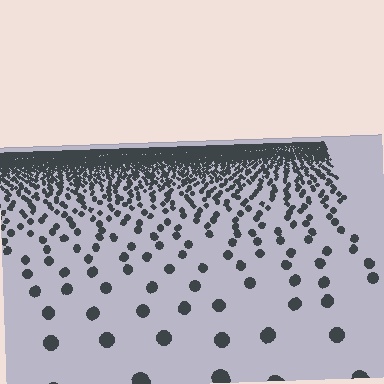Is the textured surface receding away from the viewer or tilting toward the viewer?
The surface is receding away from the viewer. Texture elements get smaller and denser toward the top.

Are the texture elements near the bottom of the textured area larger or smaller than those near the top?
Larger. Near the bottom, elements are closer to the viewer and appear at a bigger on-screen size.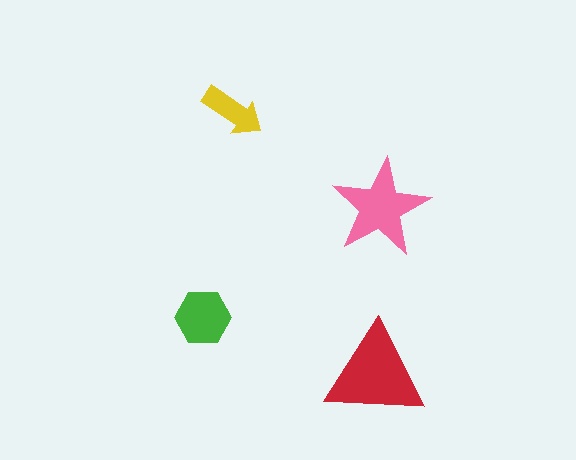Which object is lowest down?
The red triangle is bottommost.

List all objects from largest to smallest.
The red triangle, the pink star, the green hexagon, the yellow arrow.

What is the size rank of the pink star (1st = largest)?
2nd.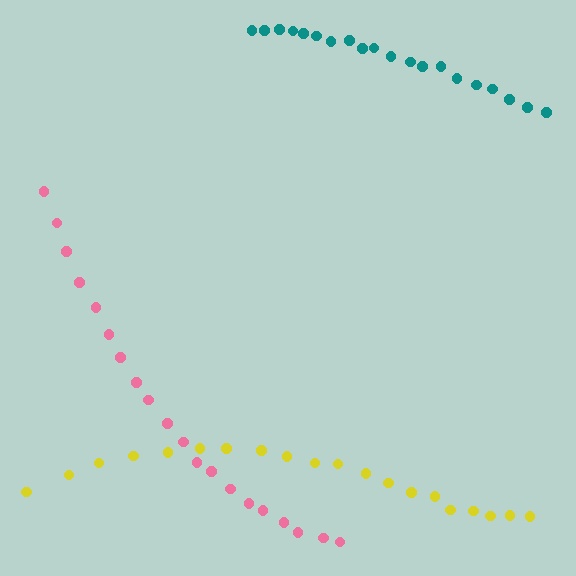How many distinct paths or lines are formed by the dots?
There are 3 distinct paths.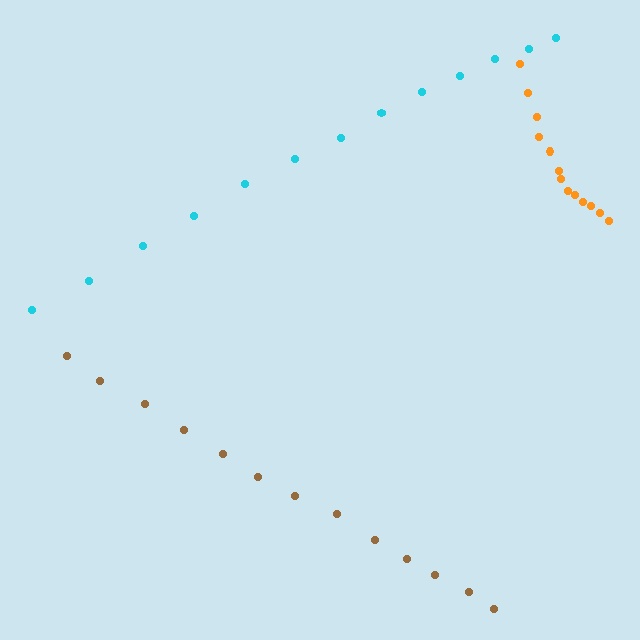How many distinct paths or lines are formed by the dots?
There are 3 distinct paths.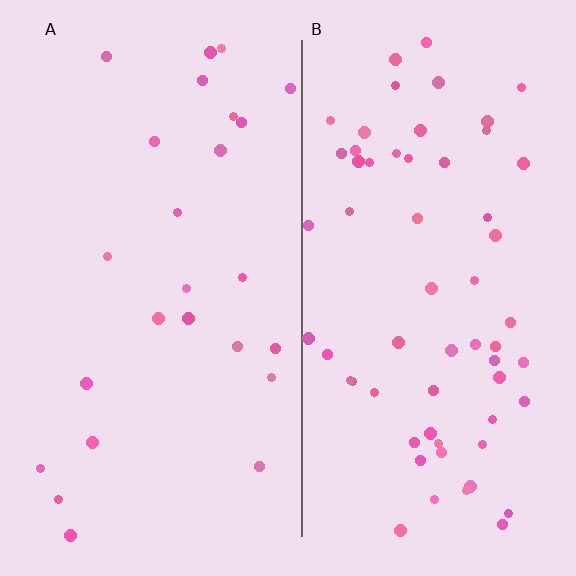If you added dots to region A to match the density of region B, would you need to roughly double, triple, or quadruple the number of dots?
Approximately double.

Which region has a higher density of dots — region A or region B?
B (the right).